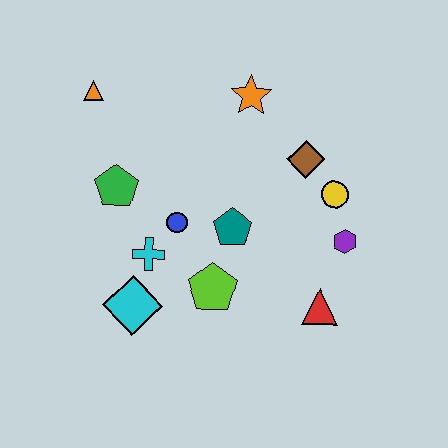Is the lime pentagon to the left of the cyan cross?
No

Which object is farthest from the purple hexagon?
The orange triangle is farthest from the purple hexagon.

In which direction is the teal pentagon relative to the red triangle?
The teal pentagon is to the left of the red triangle.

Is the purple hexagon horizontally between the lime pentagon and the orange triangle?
No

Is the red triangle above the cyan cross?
No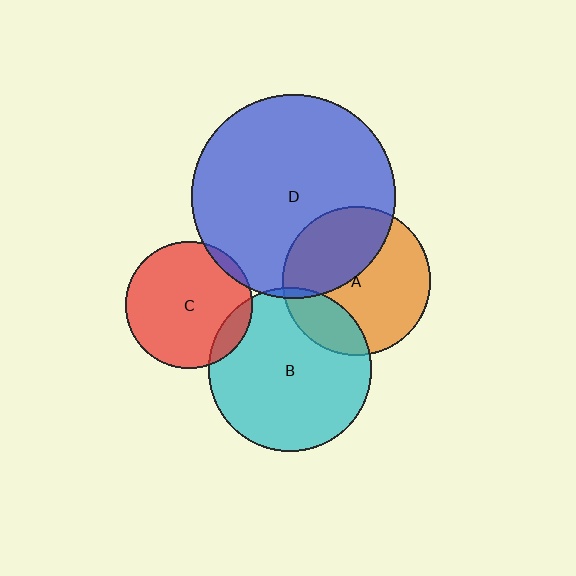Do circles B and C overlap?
Yes.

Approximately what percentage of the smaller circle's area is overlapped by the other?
Approximately 10%.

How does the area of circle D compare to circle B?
Approximately 1.6 times.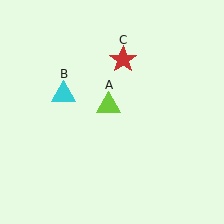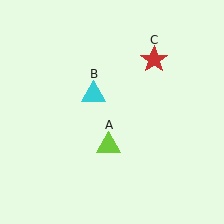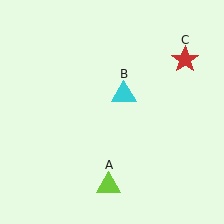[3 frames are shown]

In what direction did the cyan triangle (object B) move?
The cyan triangle (object B) moved right.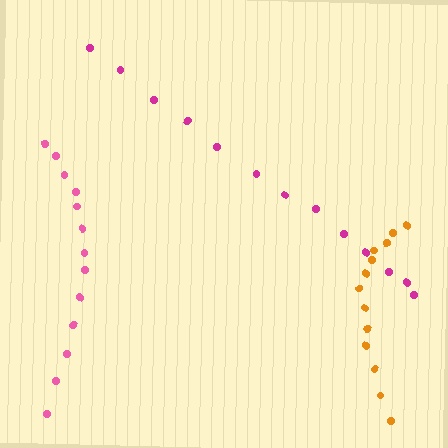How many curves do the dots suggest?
There are 3 distinct paths.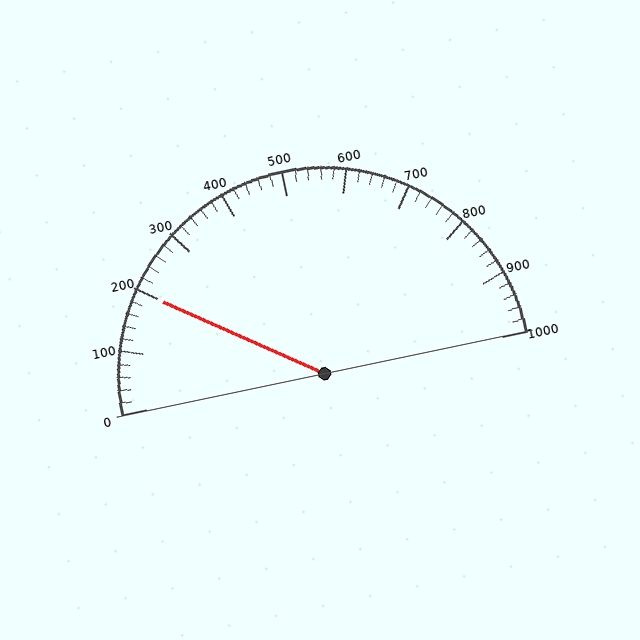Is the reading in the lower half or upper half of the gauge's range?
The reading is in the lower half of the range (0 to 1000).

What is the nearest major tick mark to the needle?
The nearest major tick mark is 200.